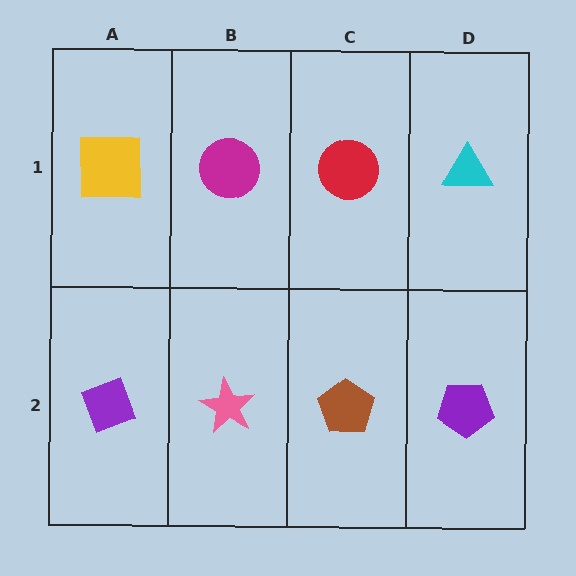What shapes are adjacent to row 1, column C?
A brown pentagon (row 2, column C), a magenta circle (row 1, column B), a cyan triangle (row 1, column D).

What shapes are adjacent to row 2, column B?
A magenta circle (row 1, column B), a purple diamond (row 2, column A), a brown pentagon (row 2, column C).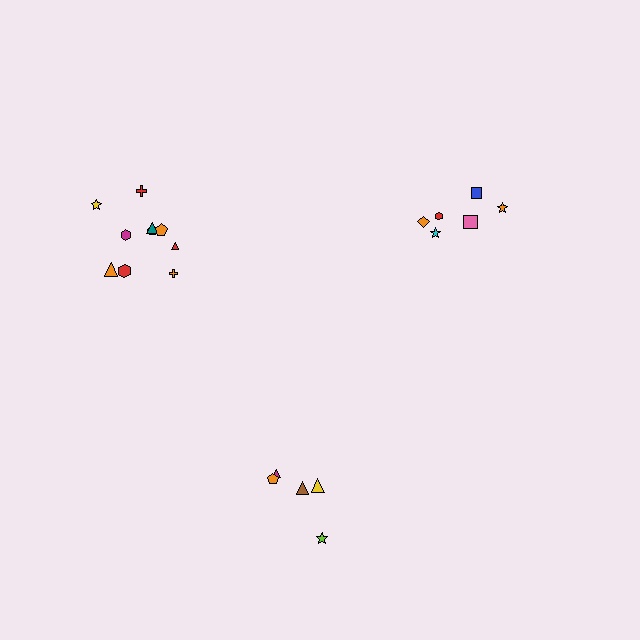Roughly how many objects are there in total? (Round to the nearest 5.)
Roughly 20 objects in total.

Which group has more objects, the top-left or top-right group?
The top-left group.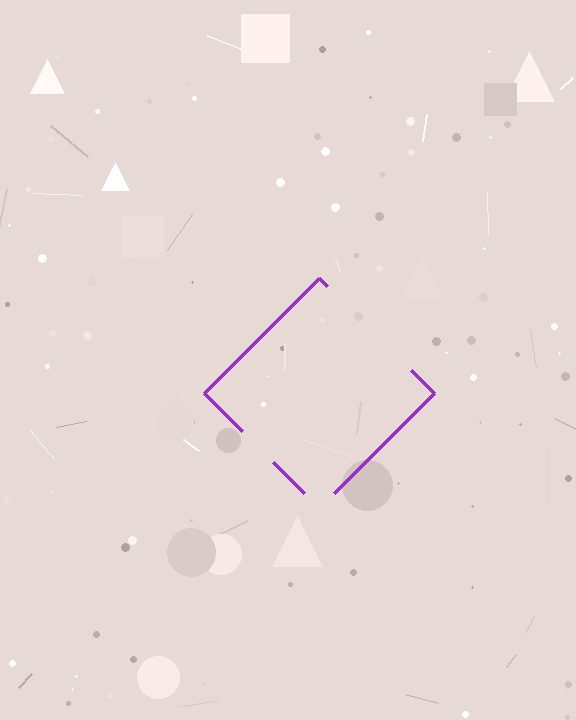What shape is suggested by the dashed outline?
The dashed outline suggests a diamond.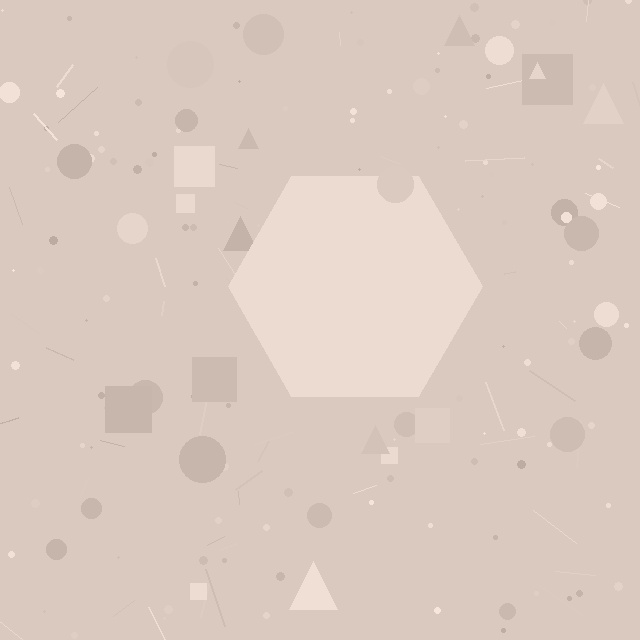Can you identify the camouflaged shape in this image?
The camouflaged shape is a hexagon.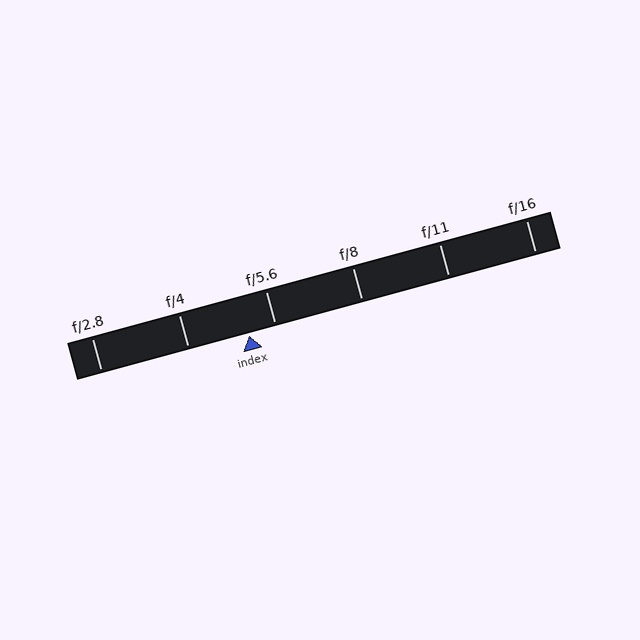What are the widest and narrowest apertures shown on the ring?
The widest aperture shown is f/2.8 and the narrowest is f/16.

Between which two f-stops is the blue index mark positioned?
The index mark is between f/4 and f/5.6.